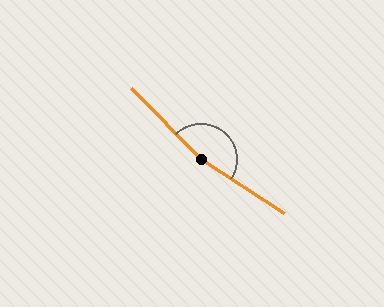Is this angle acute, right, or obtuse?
It is obtuse.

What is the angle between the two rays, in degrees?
Approximately 167 degrees.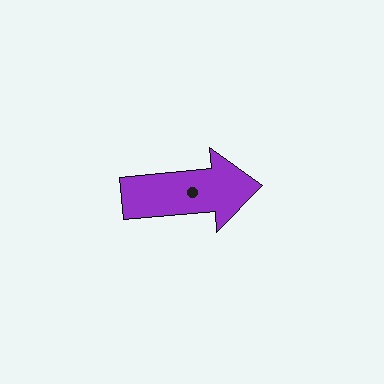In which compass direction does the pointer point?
East.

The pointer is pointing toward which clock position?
Roughly 3 o'clock.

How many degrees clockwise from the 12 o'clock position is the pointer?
Approximately 85 degrees.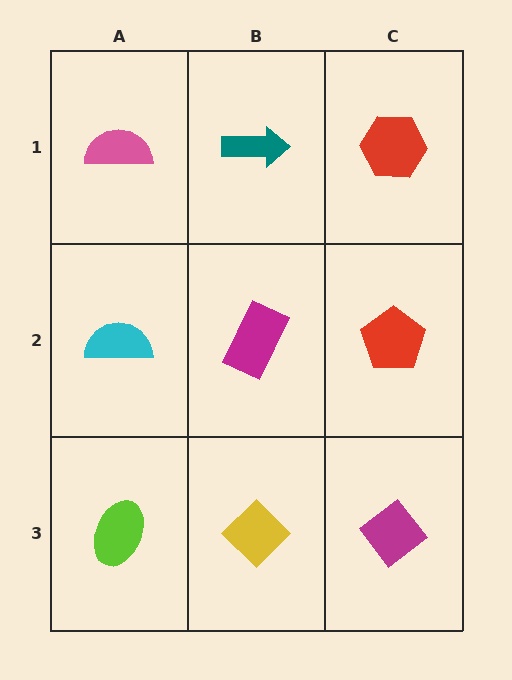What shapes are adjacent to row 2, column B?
A teal arrow (row 1, column B), a yellow diamond (row 3, column B), a cyan semicircle (row 2, column A), a red pentagon (row 2, column C).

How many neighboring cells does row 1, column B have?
3.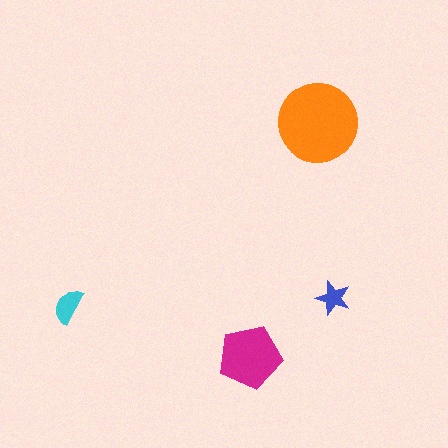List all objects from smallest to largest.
The blue star, the cyan semicircle, the magenta pentagon, the orange circle.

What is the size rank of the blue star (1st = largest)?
4th.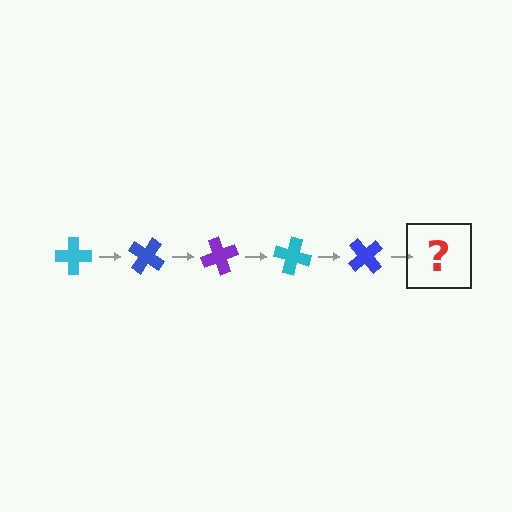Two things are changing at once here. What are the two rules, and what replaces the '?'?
The two rules are that it rotates 35 degrees each step and the color cycles through cyan, blue, and purple. The '?' should be a purple cross, rotated 175 degrees from the start.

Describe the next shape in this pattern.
It should be a purple cross, rotated 175 degrees from the start.